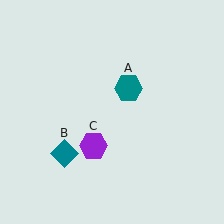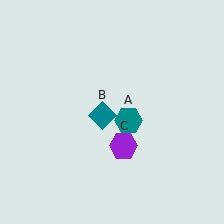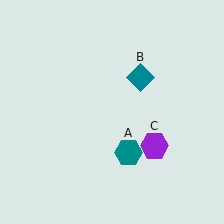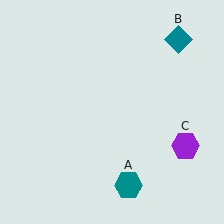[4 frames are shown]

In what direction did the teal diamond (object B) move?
The teal diamond (object B) moved up and to the right.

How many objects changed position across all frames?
3 objects changed position: teal hexagon (object A), teal diamond (object B), purple hexagon (object C).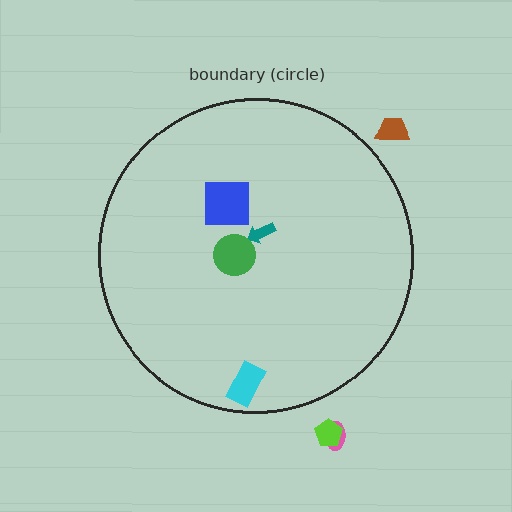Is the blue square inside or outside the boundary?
Inside.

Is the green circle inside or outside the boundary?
Inside.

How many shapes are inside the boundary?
4 inside, 3 outside.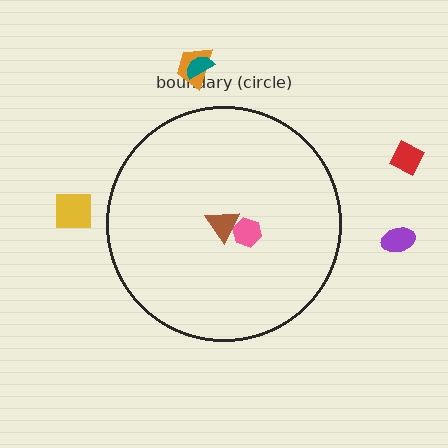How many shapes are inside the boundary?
2 inside, 5 outside.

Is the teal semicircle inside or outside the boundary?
Outside.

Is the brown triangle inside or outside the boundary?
Inside.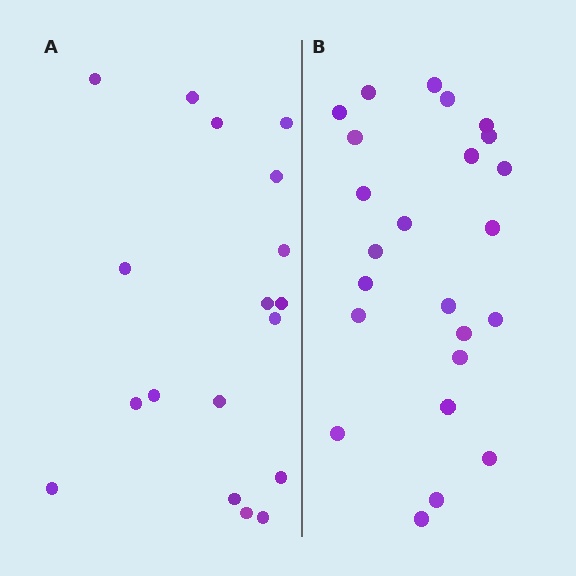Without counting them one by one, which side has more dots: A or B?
Region B (the right region) has more dots.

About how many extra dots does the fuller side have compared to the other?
Region B has about 6 more dots than region A.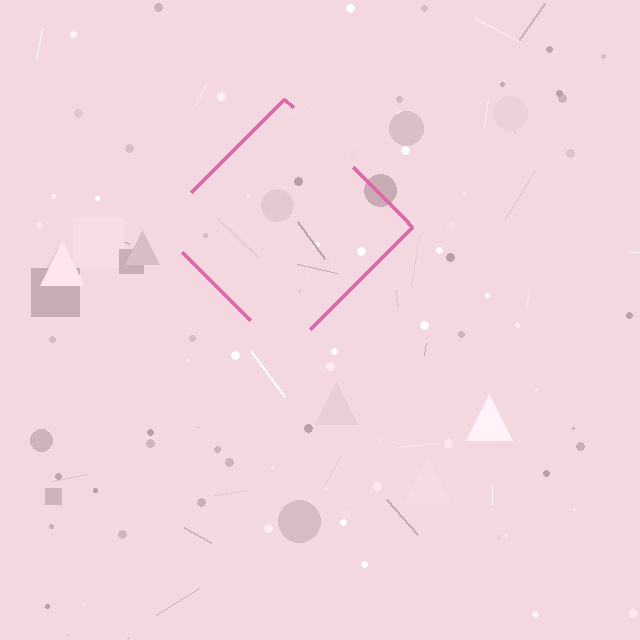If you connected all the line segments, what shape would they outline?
They would outline a diamond.